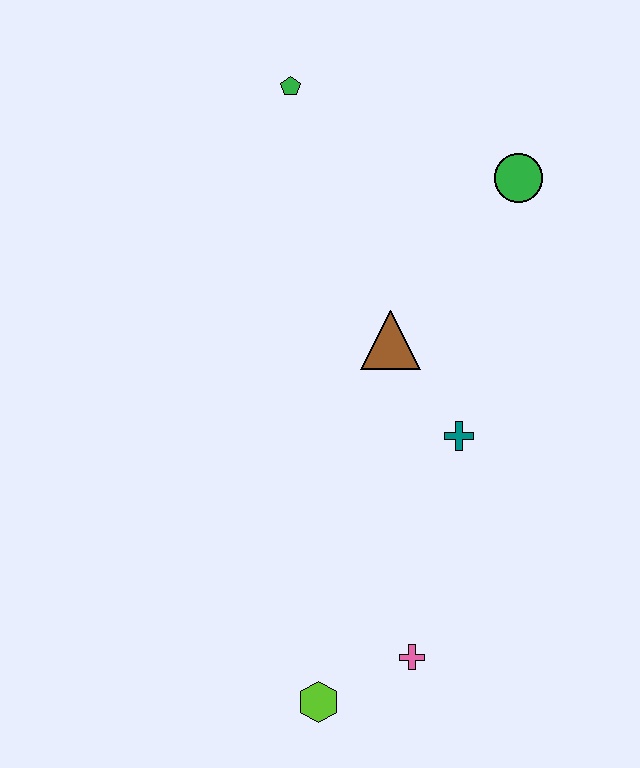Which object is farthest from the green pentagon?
The lime hexagon is farthest from the green pentagon.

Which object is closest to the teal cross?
The brown triangle is closest to the teal cross.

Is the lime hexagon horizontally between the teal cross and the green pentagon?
Yes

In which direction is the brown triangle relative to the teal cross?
The brown triangle is above the teal cross.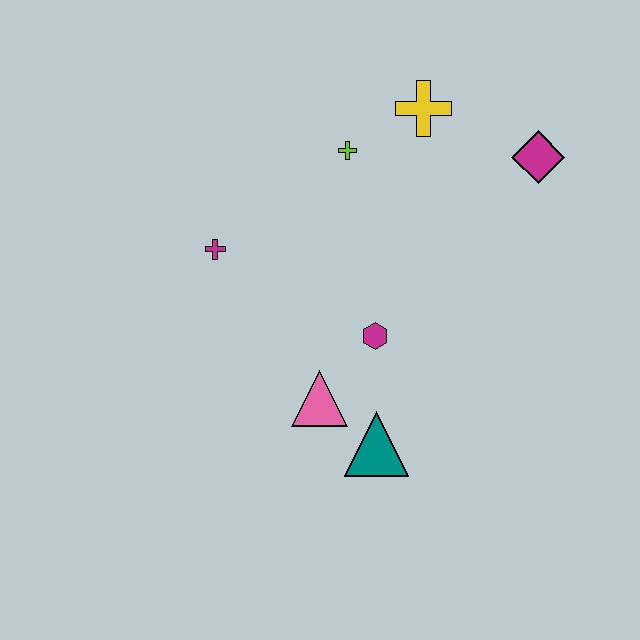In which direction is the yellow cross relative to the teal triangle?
The yellow cross is above the teal triangle.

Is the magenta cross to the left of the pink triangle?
Yes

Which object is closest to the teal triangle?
The pink triangle is closest to the teal triangle.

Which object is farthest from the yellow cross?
The teal triangle is farthest from the yellow cross.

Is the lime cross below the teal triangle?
No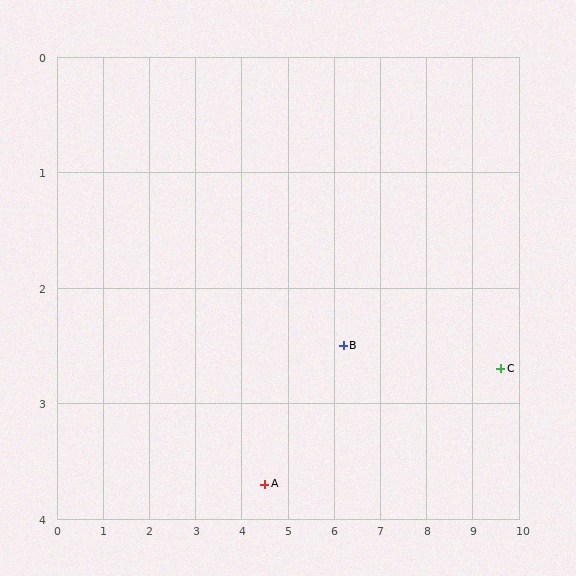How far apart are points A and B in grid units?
Points A and B are about 2.1 grid units apart.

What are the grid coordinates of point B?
Point B is at approximately (6.2, 2.5).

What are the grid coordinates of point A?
Point A is at approximately (4.5, 3.7).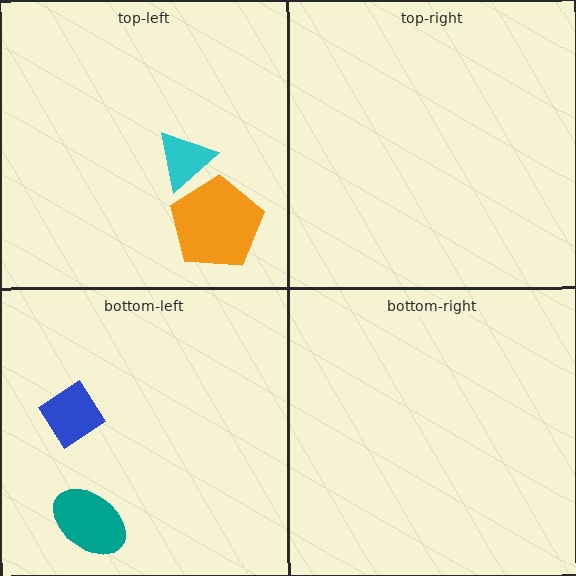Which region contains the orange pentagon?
The top-left region.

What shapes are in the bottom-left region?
The teal ellipse, the blue diamond.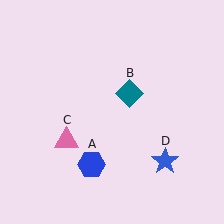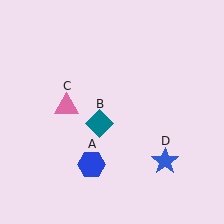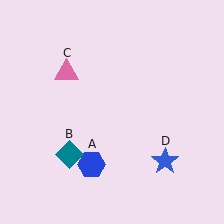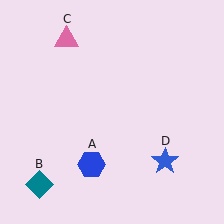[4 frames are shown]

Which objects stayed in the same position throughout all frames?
Blue hexagon (object A) and blue star (object D) remained stationary.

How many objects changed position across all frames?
2 objects changed position: teal diamond (object B), pink triangle (object C).